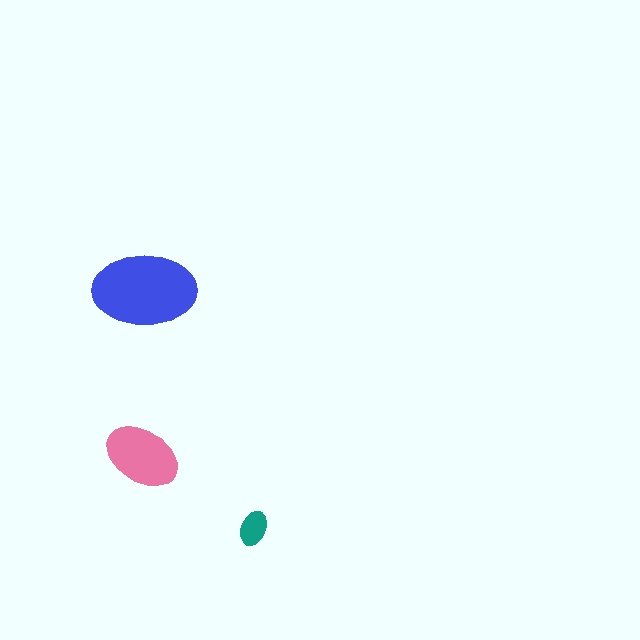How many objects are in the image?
There are 3 objects in the image.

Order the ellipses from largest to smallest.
the blue one, the pink one, the teal one.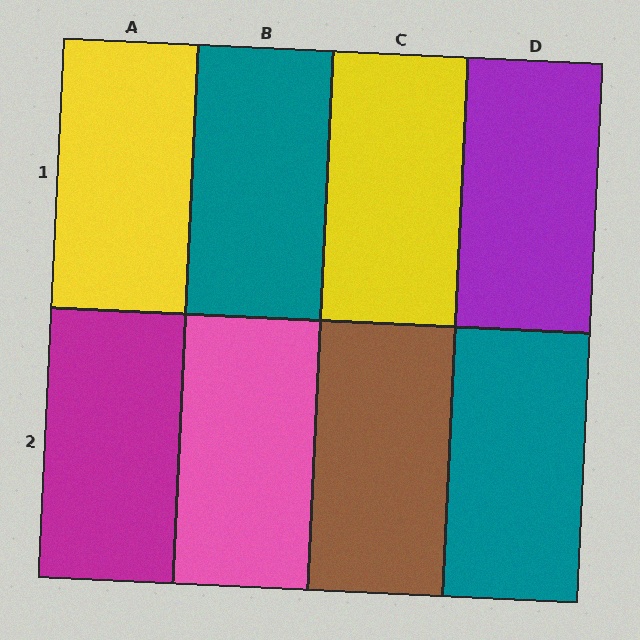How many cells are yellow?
2 cells are yellow.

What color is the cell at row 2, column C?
Brown.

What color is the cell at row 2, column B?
Pink.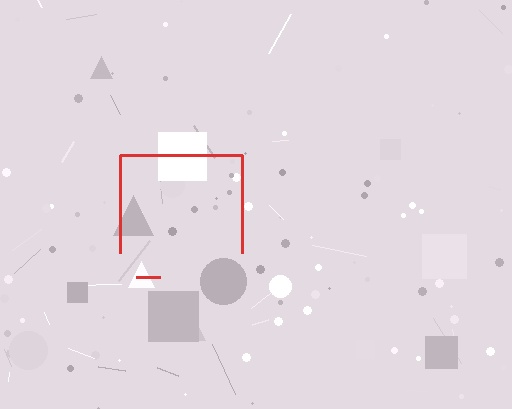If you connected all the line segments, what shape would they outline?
They would outline a square.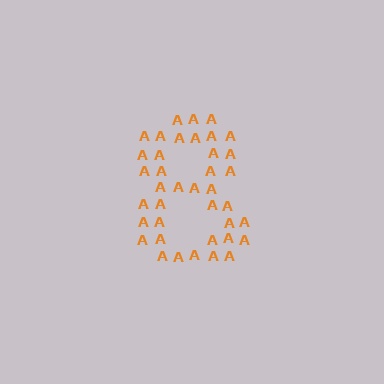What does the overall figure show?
The overall figure shows the digit 8.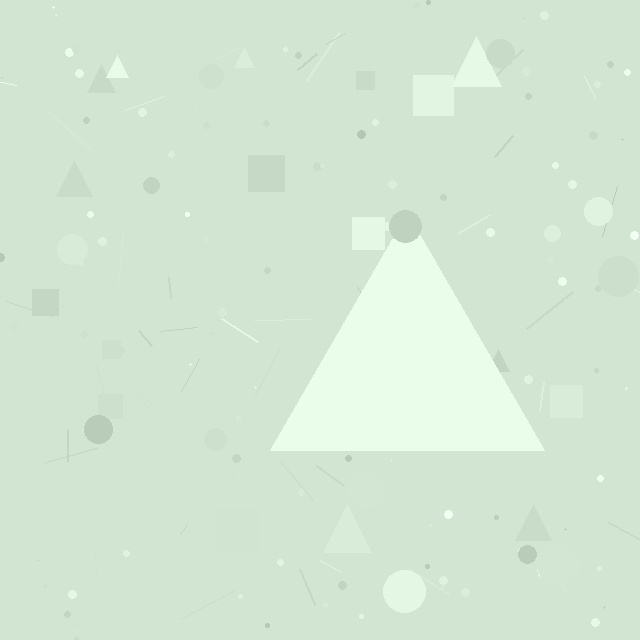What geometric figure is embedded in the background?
A triangle is embedded in the background.